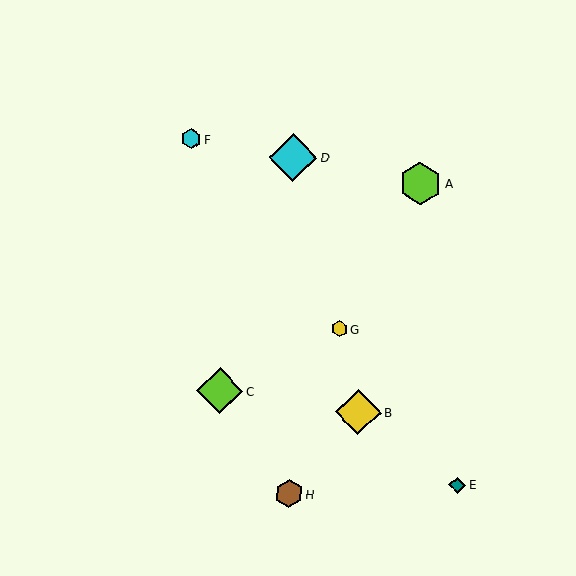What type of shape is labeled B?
Shape B is a yellow diamond.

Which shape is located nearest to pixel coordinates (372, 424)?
The yellow diamond (labeled B) at (358, 412) is nearest to that location.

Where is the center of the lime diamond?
The center of the lime diamond is at (220, 391).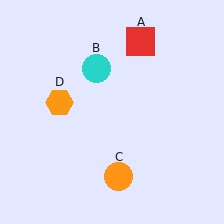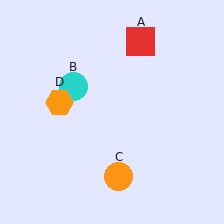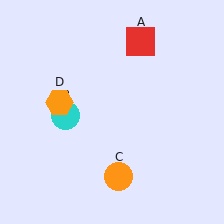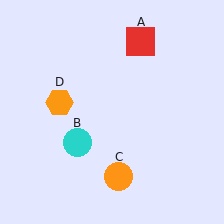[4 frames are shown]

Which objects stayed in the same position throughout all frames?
Red square (object A) and orange circle (object C) and orange hexagon (object D) remained stationary.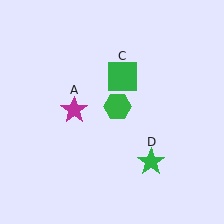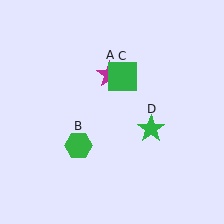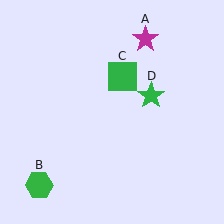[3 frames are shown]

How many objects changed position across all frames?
3 objects changed position: magenta star (object A), green hexagon (object B), green star (object D).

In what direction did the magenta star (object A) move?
The magenta star (object A) moved up and to the right.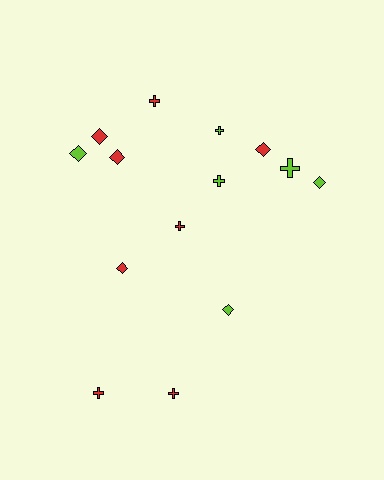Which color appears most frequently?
Red, with 8 objects.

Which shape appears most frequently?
Cross, with 7 objects.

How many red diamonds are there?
There are 4 red diamonds.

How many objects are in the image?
There are 14 objects.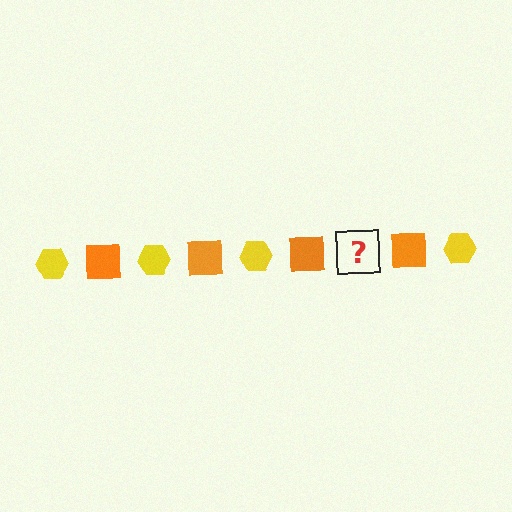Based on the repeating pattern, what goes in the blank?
The blank should be a yellow hexagon.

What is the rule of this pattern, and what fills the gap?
The rule is that the pattern alternates between yellow hexagon and orange square. The gap should be filled with a yellow hexagon.